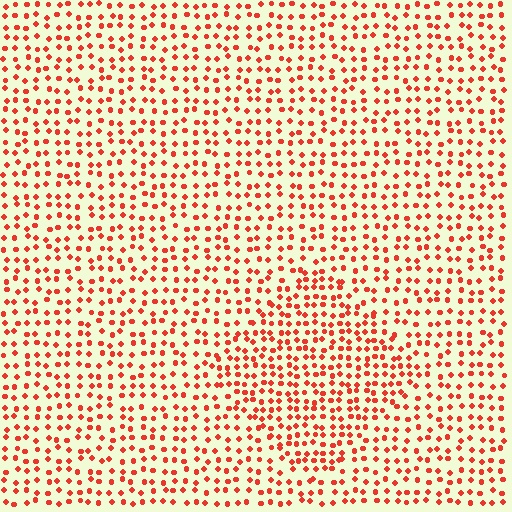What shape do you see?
I see a diamond.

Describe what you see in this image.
The image contains small red elements arranged at two different densities. A diamond-shaped region is visible where the elements are more densely packed than the surrounding area.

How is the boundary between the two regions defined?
The boundary is defined by a change in element density (approximately 1.5x ratio). All elements are the same color, size, and shape.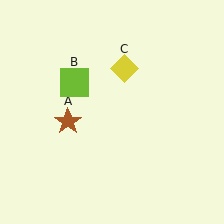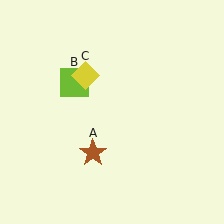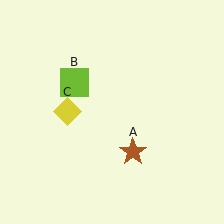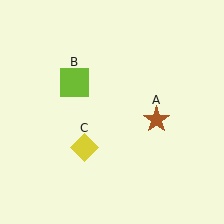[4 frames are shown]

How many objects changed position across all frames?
2 objects changed position: brown star (object A), yellow diamond (object C).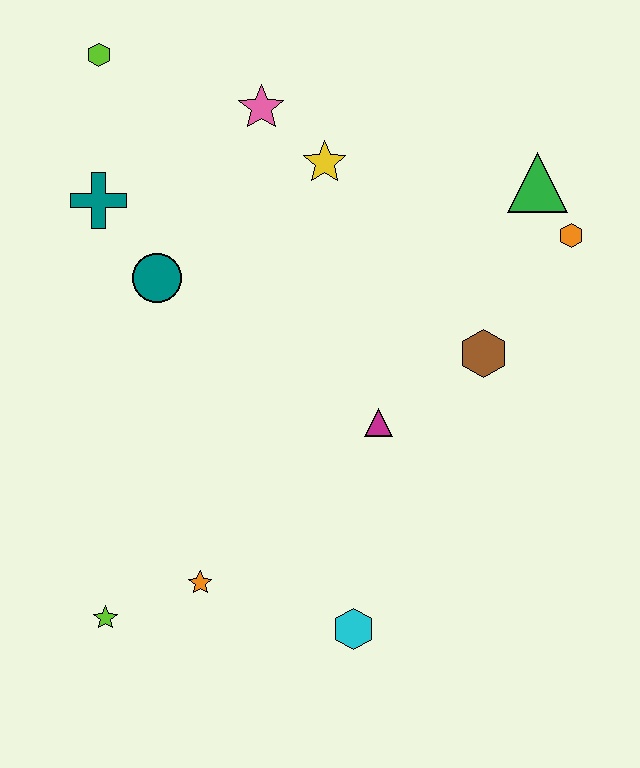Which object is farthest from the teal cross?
The cyan hexagon is farthest from the teal cross.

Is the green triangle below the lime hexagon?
Yes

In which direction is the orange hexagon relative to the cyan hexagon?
The orange hexagon is above the cyan hexagon.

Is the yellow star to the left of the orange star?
No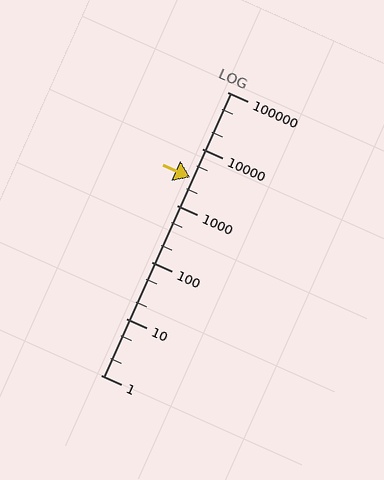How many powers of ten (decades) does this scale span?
The scale spans 5 decades, from 1 to 100000.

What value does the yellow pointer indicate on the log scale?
The pointer indicates approximately 3100.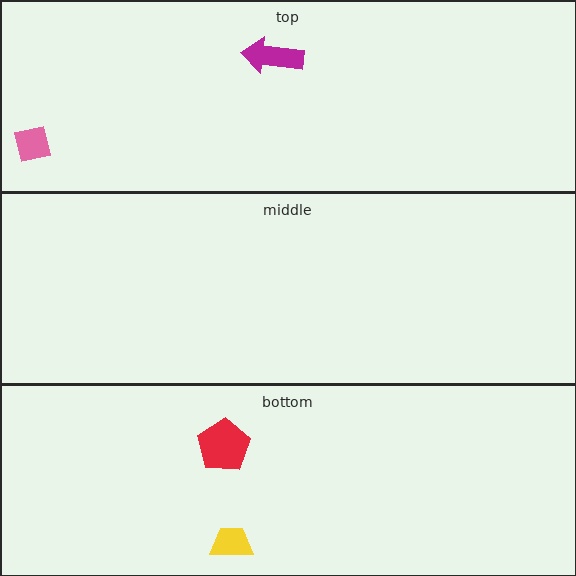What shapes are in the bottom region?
The red pentagon, the yellow trapezoid.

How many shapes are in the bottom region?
2.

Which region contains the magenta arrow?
The top region.